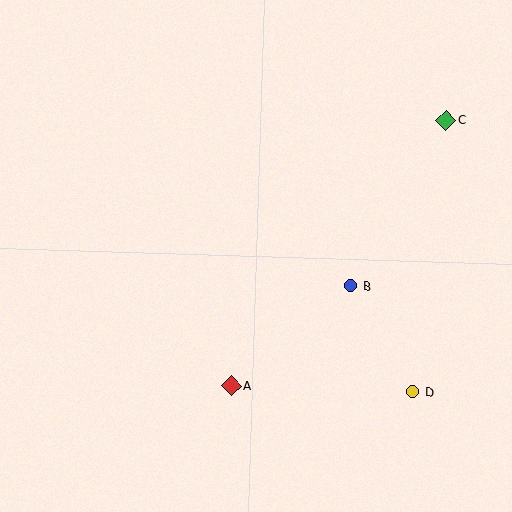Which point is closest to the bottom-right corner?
Point D is closest to the bottom-right corner.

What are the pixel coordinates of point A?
Point A is at (231, 385).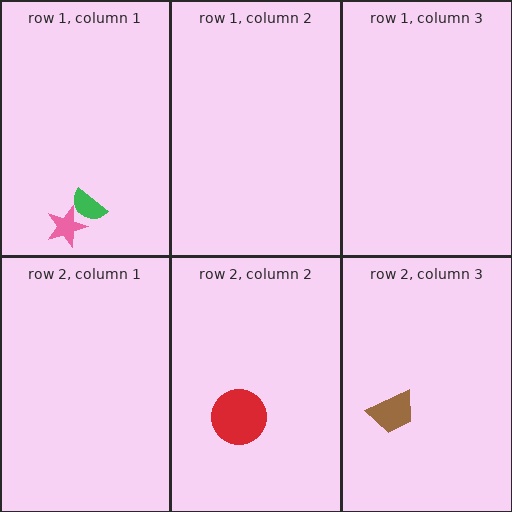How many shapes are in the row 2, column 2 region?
1.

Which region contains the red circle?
The row 2, column 2 region.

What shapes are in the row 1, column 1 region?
The pink star, the green semicircle.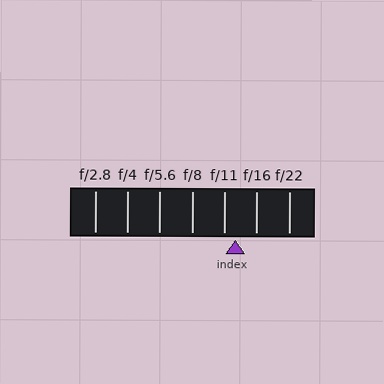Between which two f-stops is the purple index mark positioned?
The index mark is between f/11 and f/16.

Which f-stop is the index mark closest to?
The index mark is closest to f/11.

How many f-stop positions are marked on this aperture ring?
There are 7 f-stop positions marked.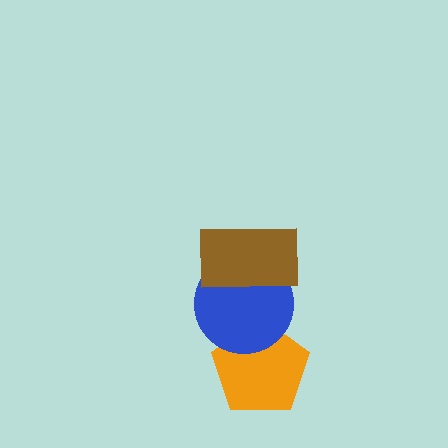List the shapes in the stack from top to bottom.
From top to bottom: the brown rectangle, the blue circle, the orange pentagon.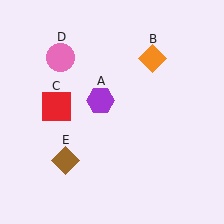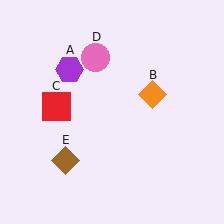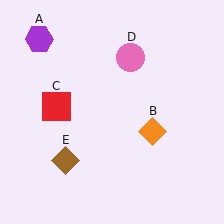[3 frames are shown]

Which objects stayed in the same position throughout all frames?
Red square (object C) and brown diamond (object E) remained stationary.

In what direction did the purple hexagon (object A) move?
The purple hexagon (object A) moved up and to the left.